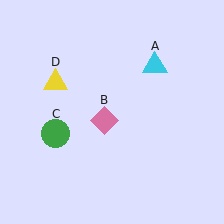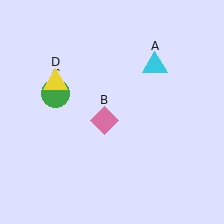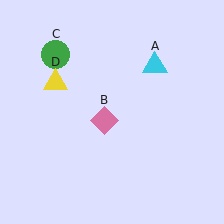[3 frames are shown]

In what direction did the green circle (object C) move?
The green circle (object C) moved up.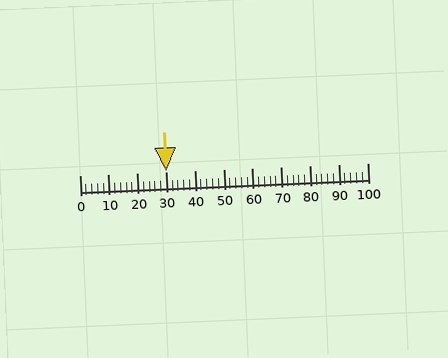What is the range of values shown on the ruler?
The ruler shows values from 0 to 100.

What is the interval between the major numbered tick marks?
The major tick marks are spaced 10 units apart.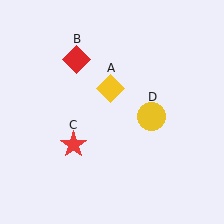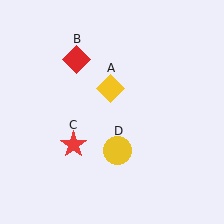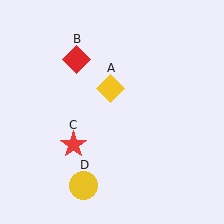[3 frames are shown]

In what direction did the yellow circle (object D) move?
The yellow circle (object D) moved down and to the left.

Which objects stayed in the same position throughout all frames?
Yellow diamond (object A) and red diamond (object B) and red star (object C) remained stationary.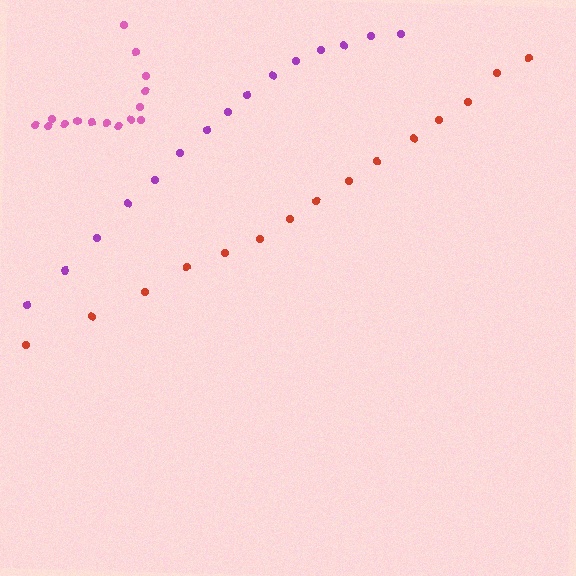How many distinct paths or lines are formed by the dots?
There are 3 distinct paths.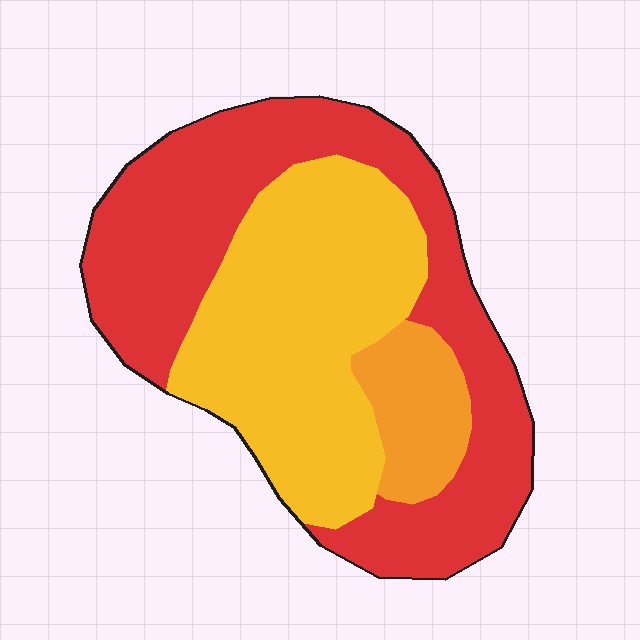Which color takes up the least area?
Orange, at roughly 10%.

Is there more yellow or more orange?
Yellow.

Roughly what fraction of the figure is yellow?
Yellow covers around 40% of the figure.